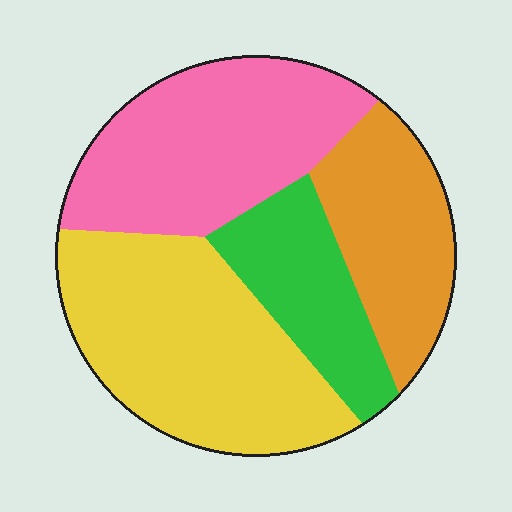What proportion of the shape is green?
Green takes up about one sixth (1/6) of the shape.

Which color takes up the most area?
Yellow, at roughly 35%.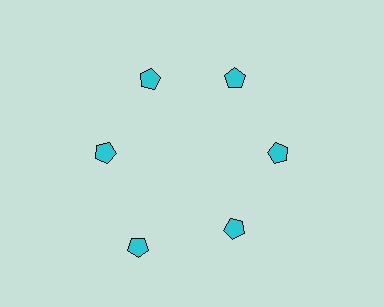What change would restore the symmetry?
The symmetry would be restored by moving it inward, back onto the ring so that all 6 pentagons sit at equal angles and equal distance from the center.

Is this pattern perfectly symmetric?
No. The 6 cyan pentagons are arranged in a ring, but one element near the 7 o'clock position is pushed outward from the center, breaking the 6-fold rotational symmetry.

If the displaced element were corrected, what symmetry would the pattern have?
It would have 6-fold rotational symmetry — the pattern would map onto itself every 60 degrees.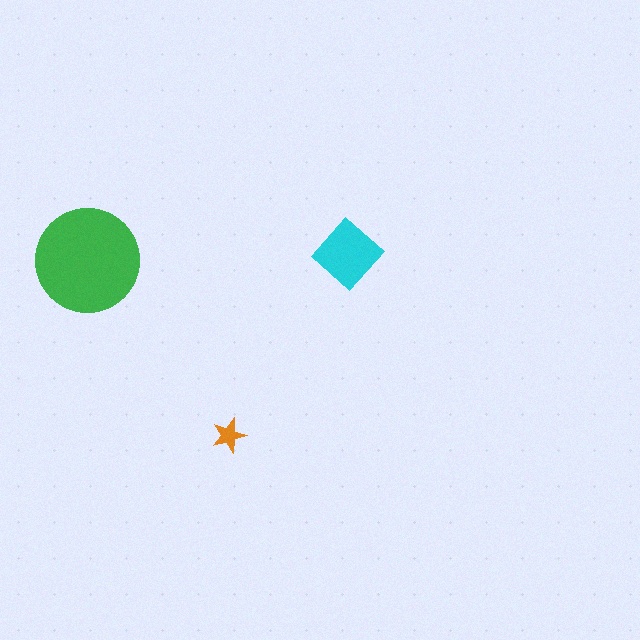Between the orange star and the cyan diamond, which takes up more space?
The cyan diamond.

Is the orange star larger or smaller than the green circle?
Smaller.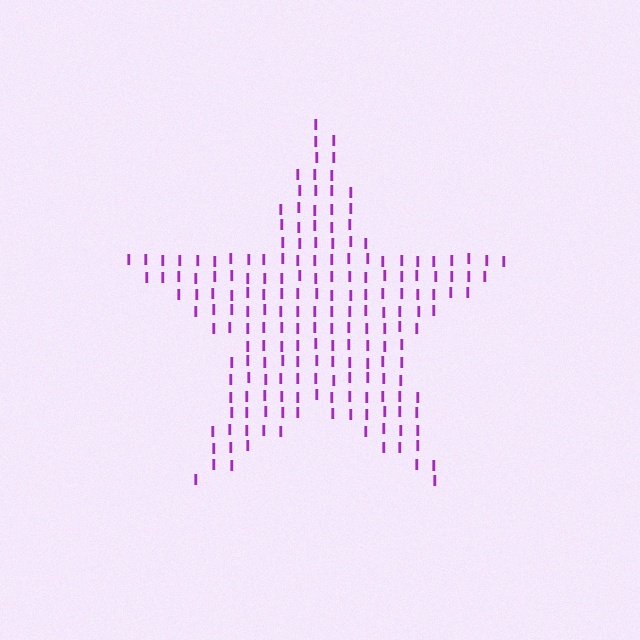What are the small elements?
The small elements are letter I's.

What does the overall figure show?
The overall figure shows a star.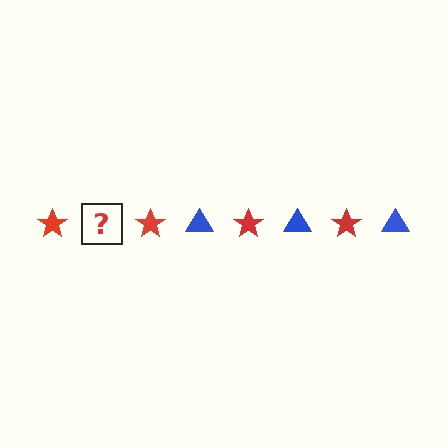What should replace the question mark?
The question mark should be replaced with a blue triangle.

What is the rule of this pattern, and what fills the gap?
The rule is that the pattern alternates between red star and blue triangle. The gap should be filled with a blue triangle.